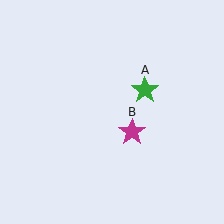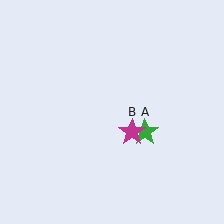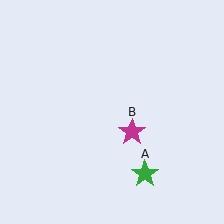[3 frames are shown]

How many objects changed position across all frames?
1 object changed position: green star (object A).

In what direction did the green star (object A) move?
The green star (object A) moved down.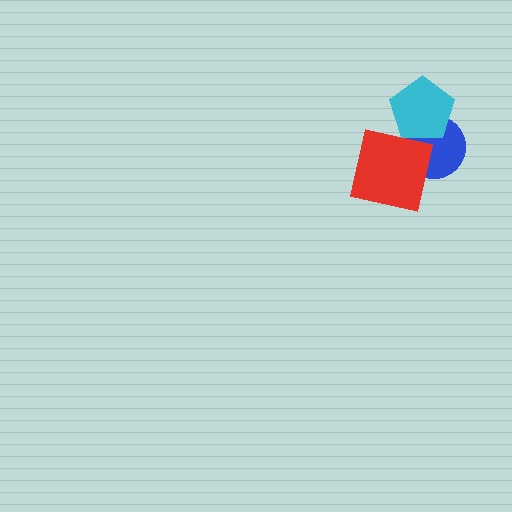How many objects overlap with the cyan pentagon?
2 objects overlap with the cyan pentagon.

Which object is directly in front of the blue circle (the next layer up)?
The red square is directly in front of the blue circle.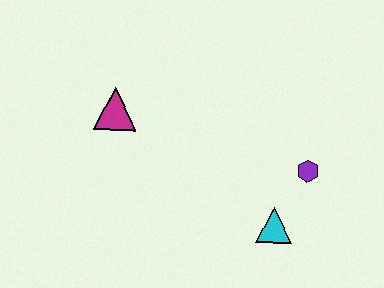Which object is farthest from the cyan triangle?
The magenta triangle is farthest from the cyan triangle.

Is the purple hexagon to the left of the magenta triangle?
No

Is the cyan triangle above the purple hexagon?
No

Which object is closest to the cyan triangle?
The purple hexagon is closest to the cyan triangle.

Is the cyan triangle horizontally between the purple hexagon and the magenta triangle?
Yes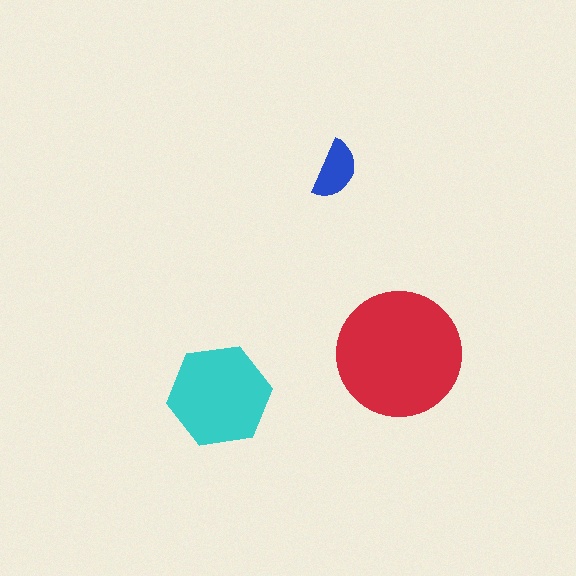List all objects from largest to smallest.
The red circle, the cyan hexagon, the blue semicircle.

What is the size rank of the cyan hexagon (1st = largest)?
2nd.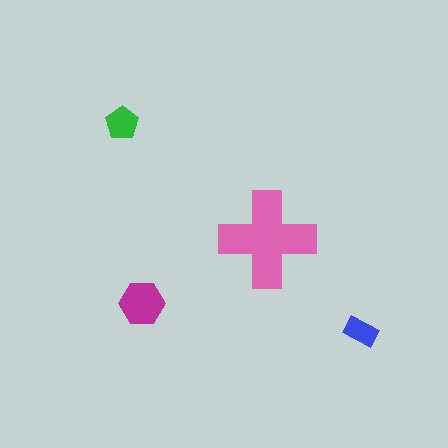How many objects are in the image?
There are 4 objects in the image.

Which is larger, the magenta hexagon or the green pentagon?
The magenta hexagon.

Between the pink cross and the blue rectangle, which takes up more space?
The pink cross.